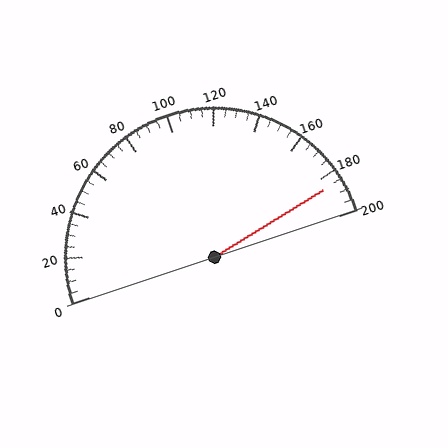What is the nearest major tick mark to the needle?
The nearest major tick mark is 180.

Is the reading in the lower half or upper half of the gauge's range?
The reading is in the upper half of the range (0 to 200).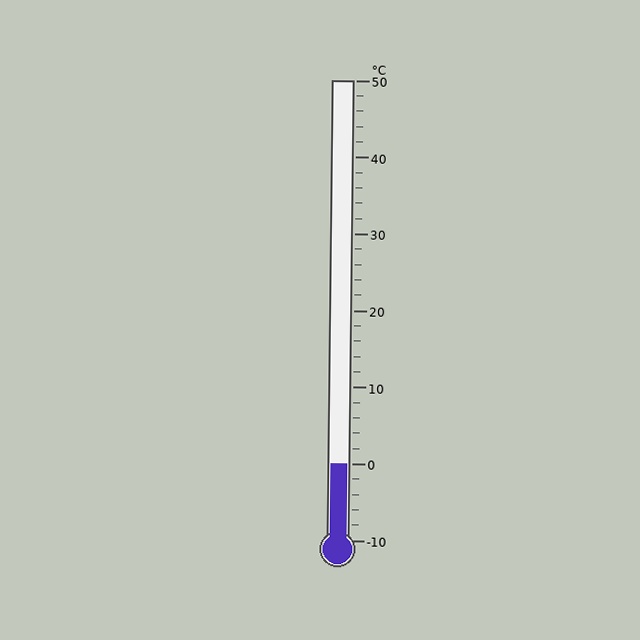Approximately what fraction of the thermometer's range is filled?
The thermometer is filled to approximately 15% of its range.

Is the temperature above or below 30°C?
The temperature is below 30°C.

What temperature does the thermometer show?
The thermometer shows approximately 0°C.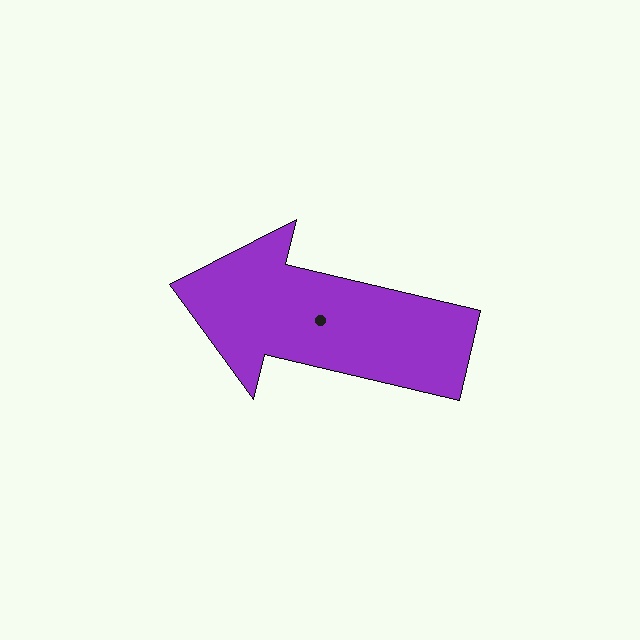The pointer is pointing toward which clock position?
Roughly 9 o'clock.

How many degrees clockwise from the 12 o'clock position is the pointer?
Approximately 283 degrees.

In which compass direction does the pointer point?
West.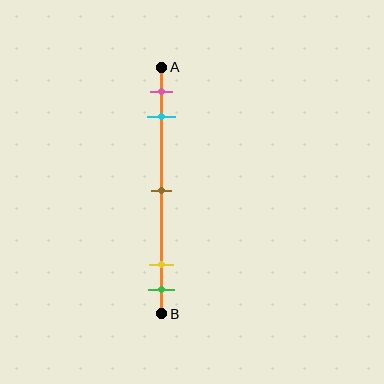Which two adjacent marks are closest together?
The yellow and green marks are the closest adjacent pair.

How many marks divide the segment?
There are 5 marks dividing the segment.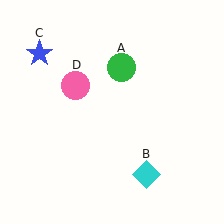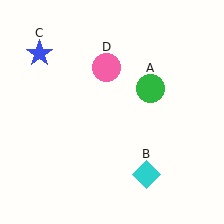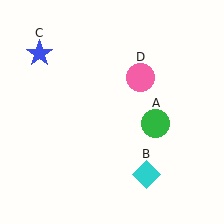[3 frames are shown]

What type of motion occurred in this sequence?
The green circle (object A), pink circle (object D) rotated clockwise around the center of the scene.